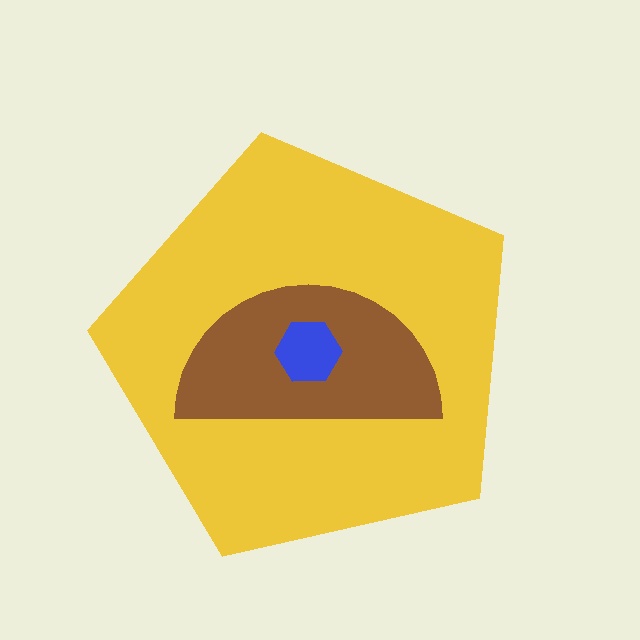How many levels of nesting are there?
3.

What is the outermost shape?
The yellow pentagon.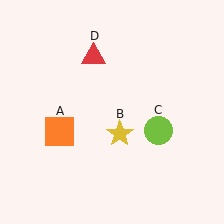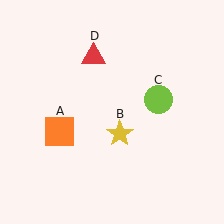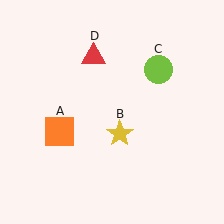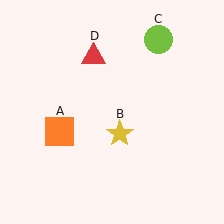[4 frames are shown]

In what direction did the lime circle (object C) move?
The lime circle (object C) moved up.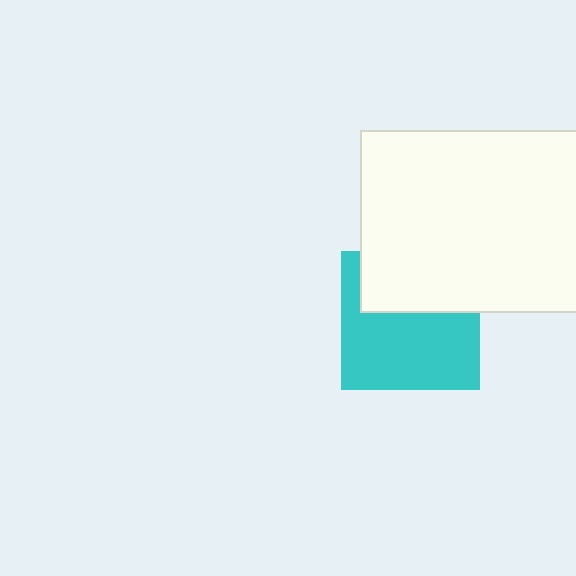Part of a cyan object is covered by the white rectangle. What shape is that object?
It is a square.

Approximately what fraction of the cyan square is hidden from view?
Roughly 39% of the cyan square is hidden behind the white rectangle.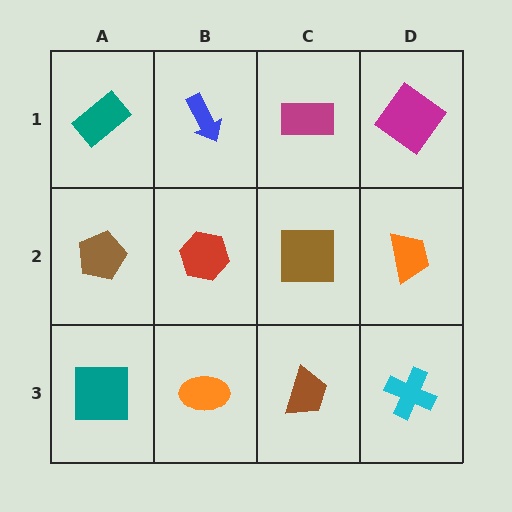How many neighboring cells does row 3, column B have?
3.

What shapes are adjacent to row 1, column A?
A brown pentagon (row 2, column A), a blue arrow (row 1, column B).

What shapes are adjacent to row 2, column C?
A magenta rectangle (row 1, column C), a brown trapezoid (row 3, column C), a red hexagon (row 2, column B), an orange trapezoid (row 2, column D).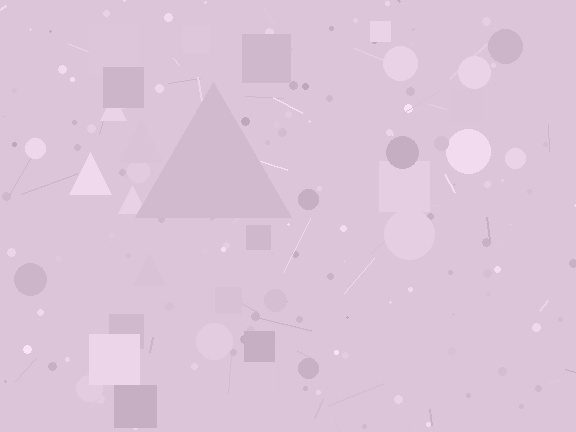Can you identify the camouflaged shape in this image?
The camouflaged shape is a triangle.